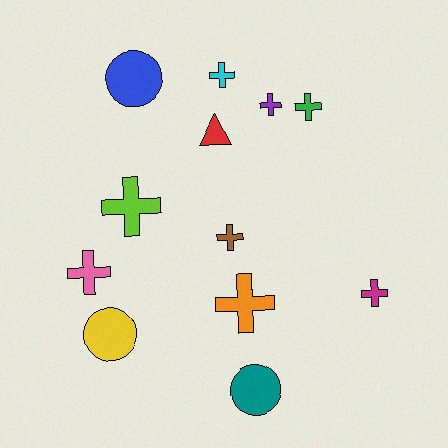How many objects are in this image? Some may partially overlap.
There are 12 objects.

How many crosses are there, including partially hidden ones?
There are 8 crosses.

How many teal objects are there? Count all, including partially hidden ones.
There is 1 teal object.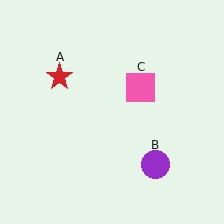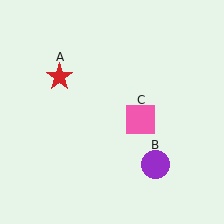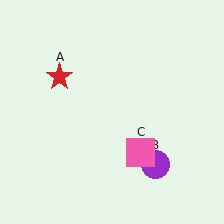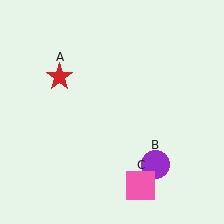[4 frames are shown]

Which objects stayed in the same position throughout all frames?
Red star (object A) and purple circle (object B) remained stationary.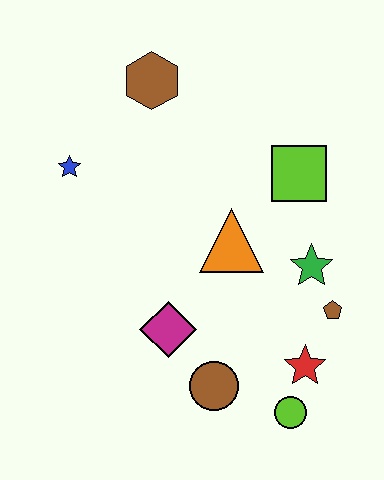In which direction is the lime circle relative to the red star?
The lime circle is below the red star.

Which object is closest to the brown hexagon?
The blue star is closest to the brown hexagon.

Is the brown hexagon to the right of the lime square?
No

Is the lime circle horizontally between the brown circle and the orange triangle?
No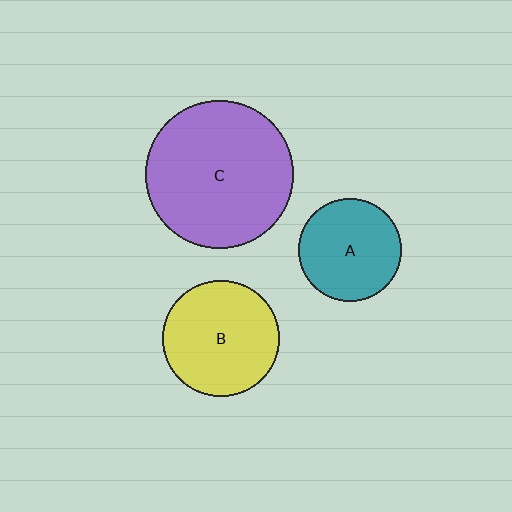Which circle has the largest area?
Circle C (purple).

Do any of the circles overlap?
No, none of the circles overlap.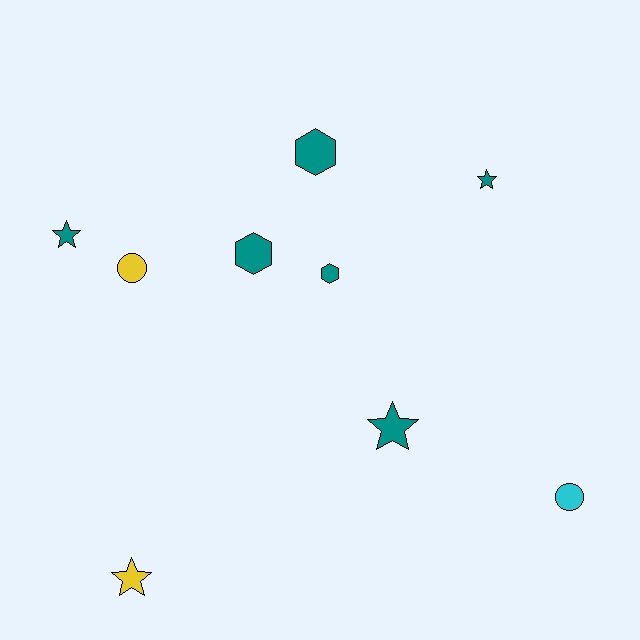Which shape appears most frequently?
Star, with 4 objects.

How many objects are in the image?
There are 9 objects.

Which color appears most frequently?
Teal, with 6 objects.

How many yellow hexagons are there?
There are no yellow hexagons.